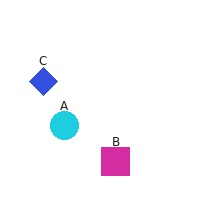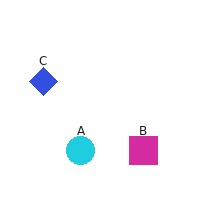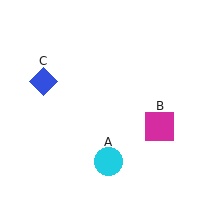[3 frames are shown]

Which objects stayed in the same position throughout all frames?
Blue diamond (object C) remained stationary.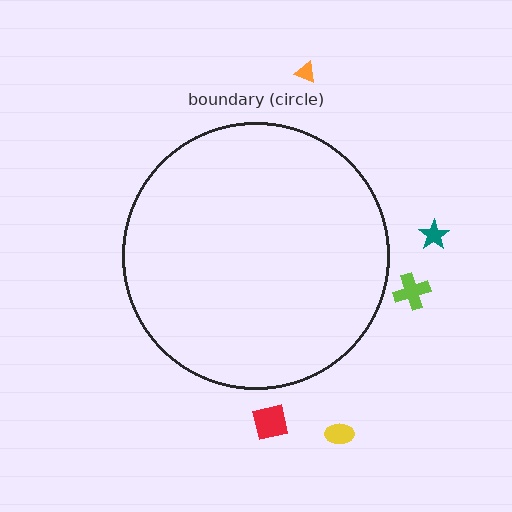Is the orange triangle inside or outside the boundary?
Outside.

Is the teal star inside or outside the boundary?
Outside.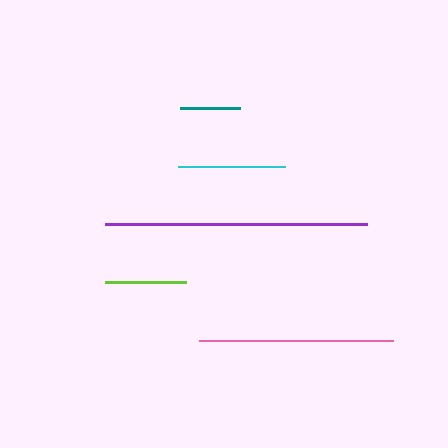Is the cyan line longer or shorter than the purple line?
The purple line is longer than the cyan line.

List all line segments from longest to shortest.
From longest to shortest: purple, pink, cyan, lime, teal.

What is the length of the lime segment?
The lime segment is approximately 80 pixels long.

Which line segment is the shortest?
The teal line is the shortest at approximately 60 pixels.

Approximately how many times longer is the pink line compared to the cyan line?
The pink line is approximately 1.8 times the length of the cyan line.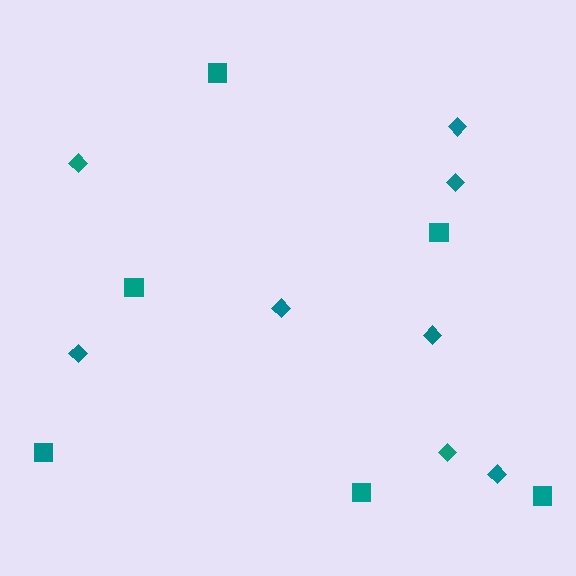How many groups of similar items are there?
There are 2 groups: one group of diamonds (8) and one group of squares (6).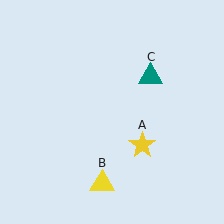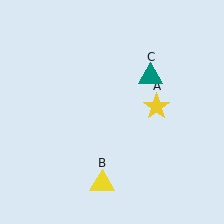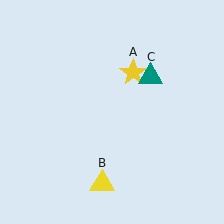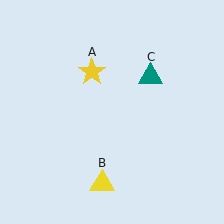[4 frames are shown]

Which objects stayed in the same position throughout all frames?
Yellow triangle (object B) and teal triangle (object C) remained stationary.